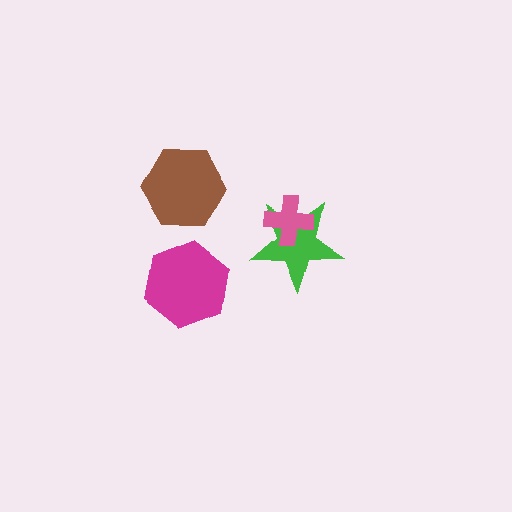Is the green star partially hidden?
Yes, it is partially covered by another shape.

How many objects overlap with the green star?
1 object overlaps with the green star.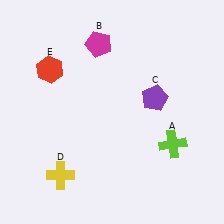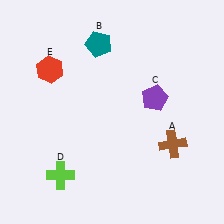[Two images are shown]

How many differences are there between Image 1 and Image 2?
There are 3 differences between the two images.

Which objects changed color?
A changed from lime to brown. B changed from magenta to teal. D changed from yellow to lime.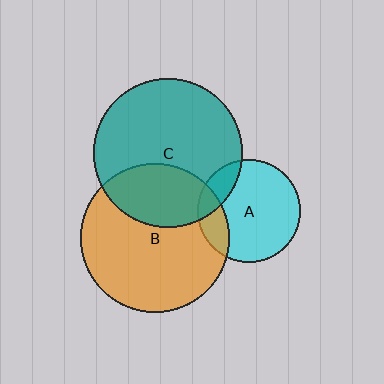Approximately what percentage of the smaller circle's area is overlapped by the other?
Approximately 30%.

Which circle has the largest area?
Circle C (teal).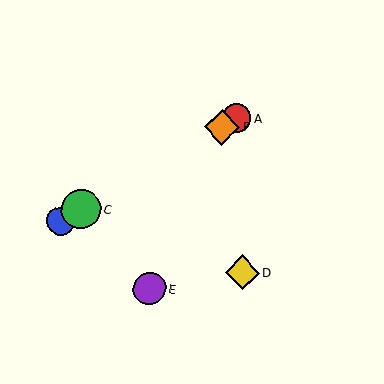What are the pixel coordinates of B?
Object B is at (60, 221).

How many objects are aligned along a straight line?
4 objects (A, B, C, F) are aligned along a straight line.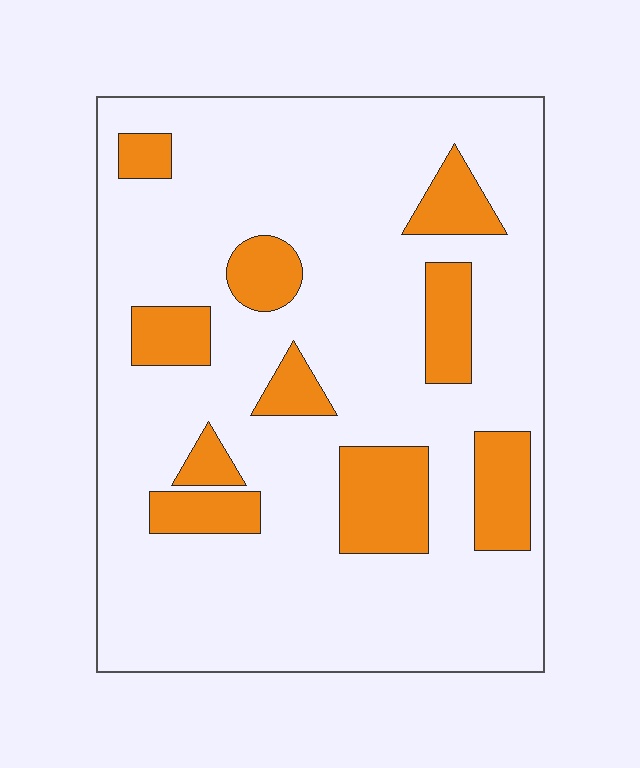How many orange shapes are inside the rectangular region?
10.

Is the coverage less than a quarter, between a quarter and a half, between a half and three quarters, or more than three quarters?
Less than a quarter.